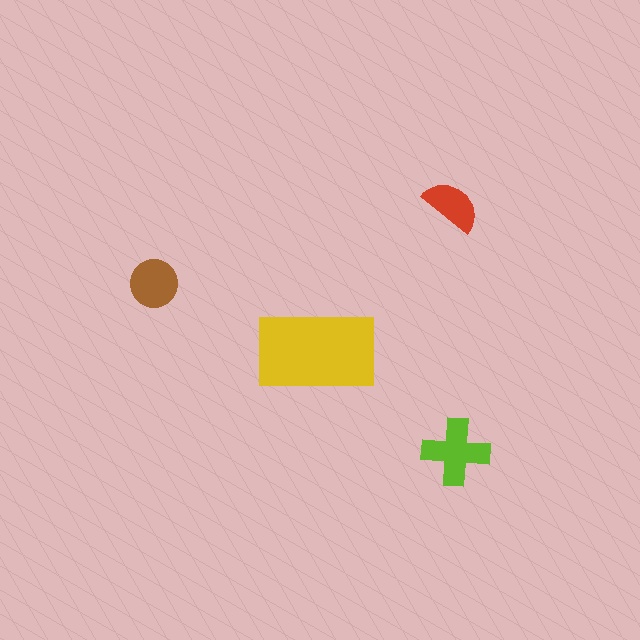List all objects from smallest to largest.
The red semicircle, the brown circle, the lime cross, the yellow rectangle.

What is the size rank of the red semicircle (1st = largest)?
4th.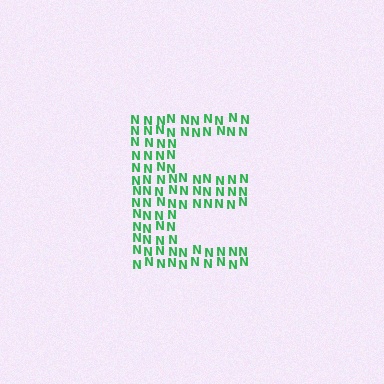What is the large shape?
The large shape is the letter E.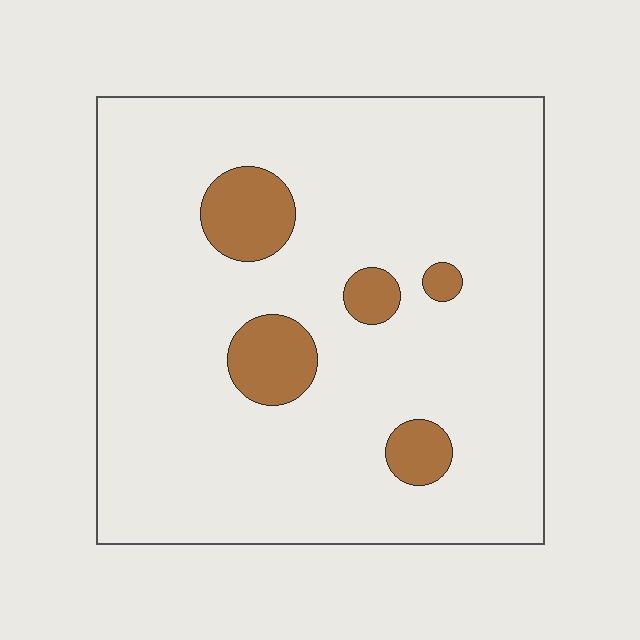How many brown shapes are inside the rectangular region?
5.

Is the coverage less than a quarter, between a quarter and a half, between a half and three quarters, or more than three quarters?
Less than a quarter.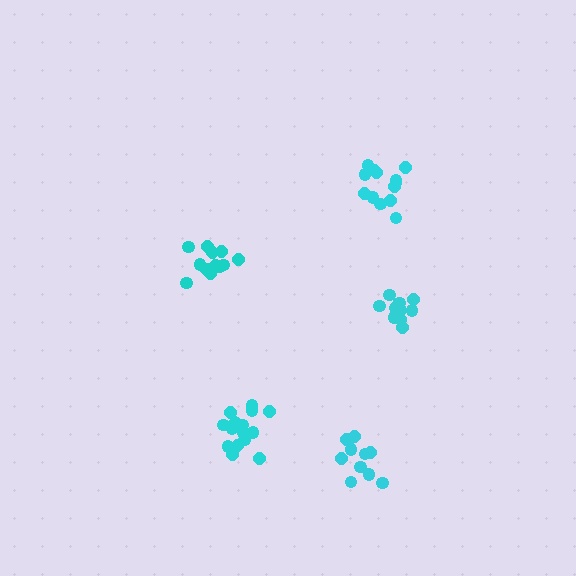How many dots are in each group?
Group 1: 15 dots, Group 2: 11 dots, Group 3: 12 dots, Group 4: 11 dots, Group 5: 13 dots (62 total).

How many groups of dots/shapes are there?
There are 5 groups.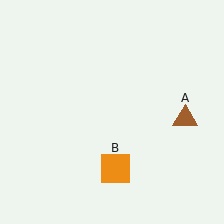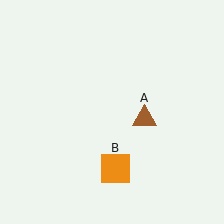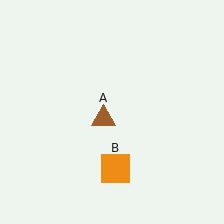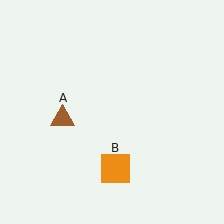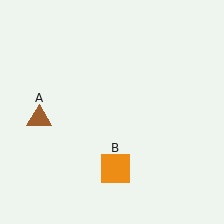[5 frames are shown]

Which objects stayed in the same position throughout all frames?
Orange square (object B) remained stationary.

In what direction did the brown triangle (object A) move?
The brown triangle (object A) moved left.